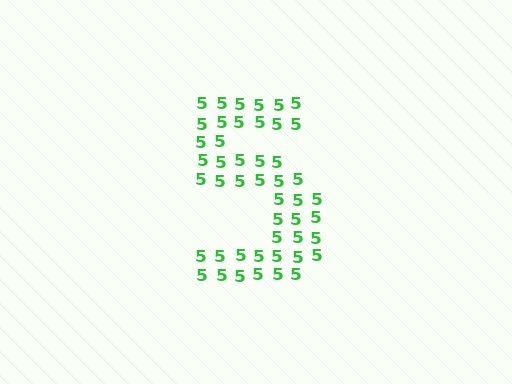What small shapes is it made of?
It is made of small digit 5's.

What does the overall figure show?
The overall figure shows the digit 5.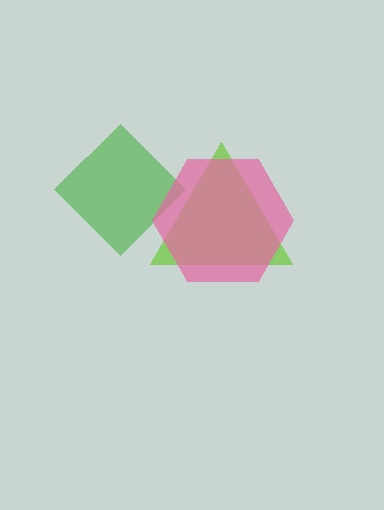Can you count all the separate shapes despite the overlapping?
Yes, there are 3 separate shapes.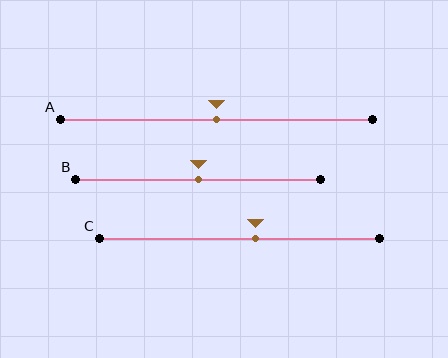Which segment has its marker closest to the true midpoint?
Segment A has its marker closest to the true midpoint.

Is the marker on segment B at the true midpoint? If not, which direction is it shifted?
Yes, the marker on segment B is at the true midpoint.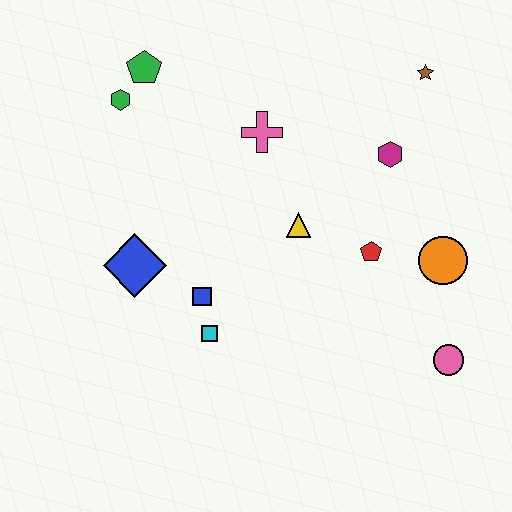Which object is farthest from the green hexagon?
The pink circle is farthest from the green hexagon.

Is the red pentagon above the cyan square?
Yes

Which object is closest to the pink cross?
The yellow triangle is closest to the pink cross.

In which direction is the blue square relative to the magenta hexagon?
The blue square is to the left of the magenta hexagon.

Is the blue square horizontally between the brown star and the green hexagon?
Yes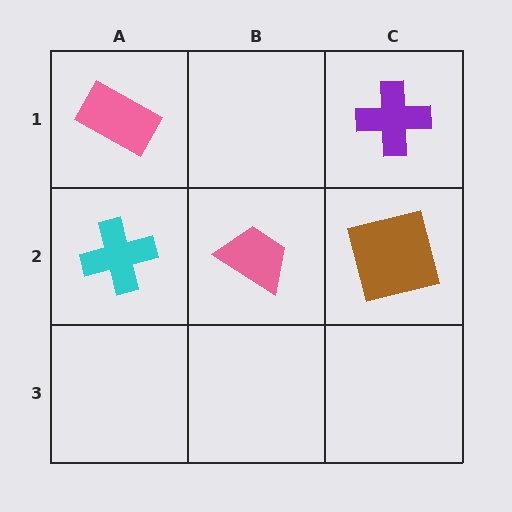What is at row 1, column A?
A pink rectangle.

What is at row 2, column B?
A pink trapezoid.